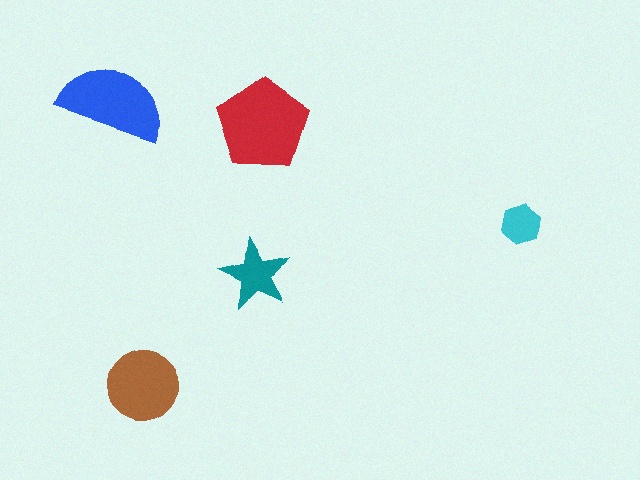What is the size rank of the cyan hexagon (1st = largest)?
5th.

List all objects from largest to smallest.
The red pentagon, the blue semicircle, the brown circle, the teal star, the cyan hexagon.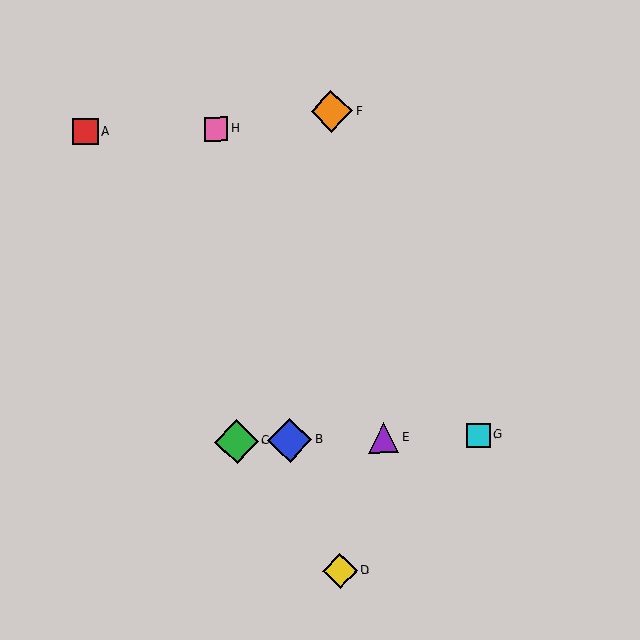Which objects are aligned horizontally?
Objects B, C, E, G are aligned horizontally.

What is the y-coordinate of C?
Object C is at y≈442.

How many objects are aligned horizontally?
4 objects (B, C, E, G) are aligned horizontally.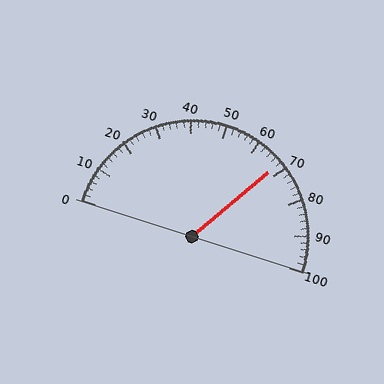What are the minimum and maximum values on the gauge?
The gauge ranges from 0 to 100.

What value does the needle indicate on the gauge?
The needle indicates approximately 68.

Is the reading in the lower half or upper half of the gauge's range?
The reading is in the upper half of the range (0 to 100).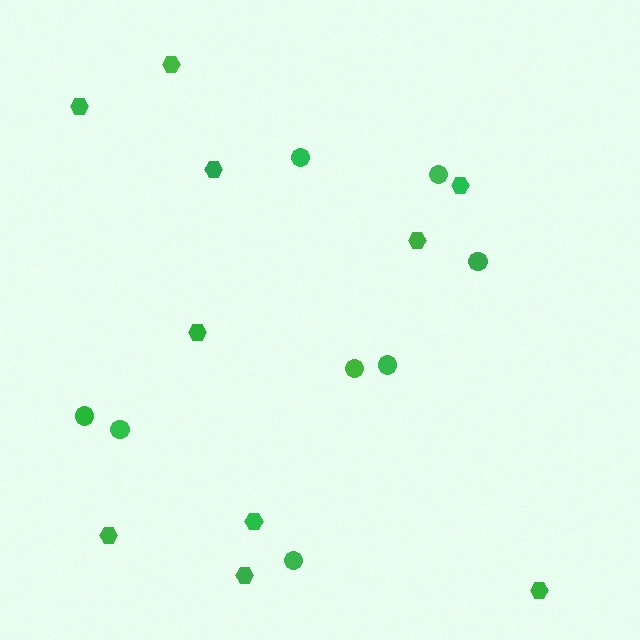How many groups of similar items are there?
There are 2 groups: one group of hexagons (10) and one group of circles (8).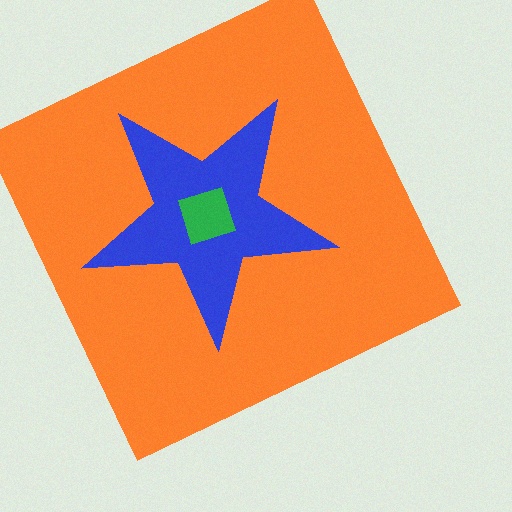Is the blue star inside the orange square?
Yes.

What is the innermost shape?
The green diamond.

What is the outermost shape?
The orange square.